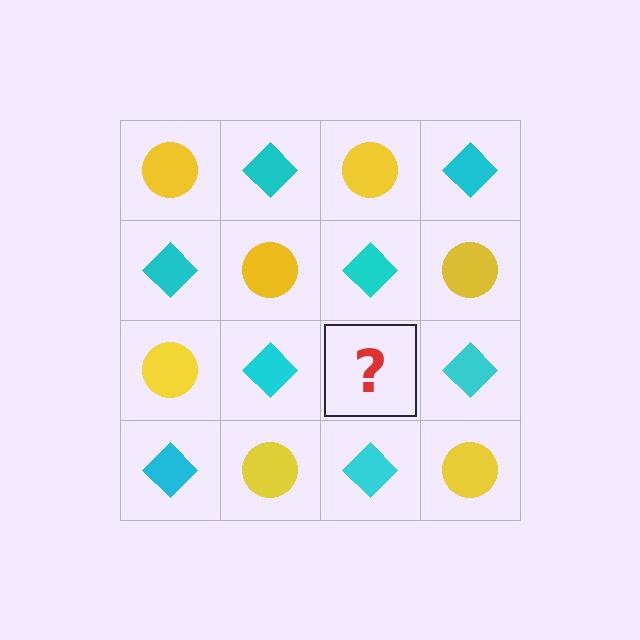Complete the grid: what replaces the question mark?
The question mark should be replaced with a yellow circle.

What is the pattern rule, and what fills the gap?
The rule is that it alternates yellow circle and cyan diamond in a checkerboard pattern. The gap should be filled with a yellow circle.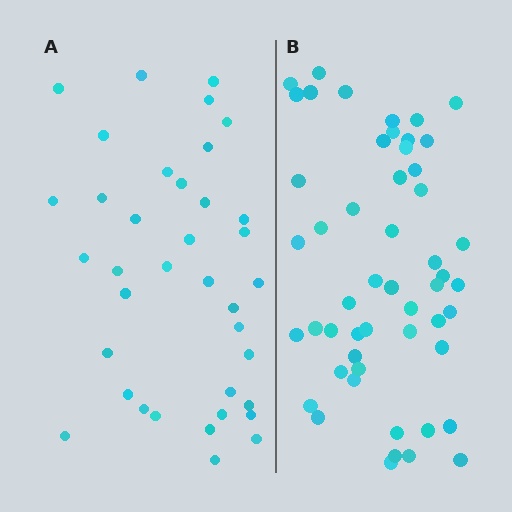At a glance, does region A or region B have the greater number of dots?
Region B (the right region) has more dots.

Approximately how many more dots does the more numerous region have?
Region B has approximately 15 more dots than region A.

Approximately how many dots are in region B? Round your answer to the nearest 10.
About 50 dots. (The exact count is 52, which rounds to 50.)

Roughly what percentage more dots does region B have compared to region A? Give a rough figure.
About 40% more.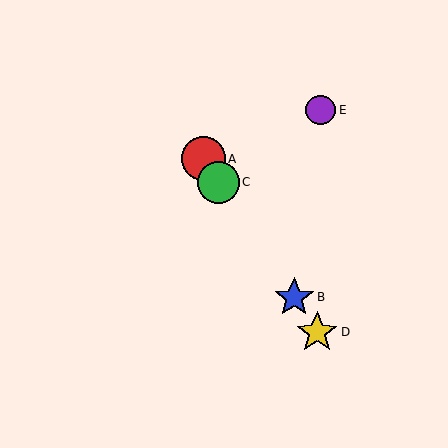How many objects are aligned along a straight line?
4 objects (A, B, C, D) are aligned along a straight line.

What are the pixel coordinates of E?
Object E is at (321, 110).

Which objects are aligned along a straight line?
Objects A, B, C, D are aligned along a straight line.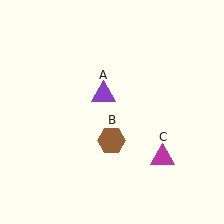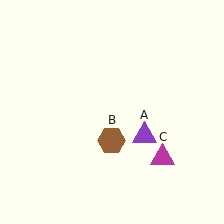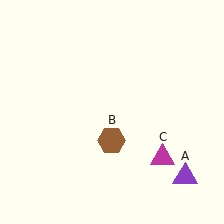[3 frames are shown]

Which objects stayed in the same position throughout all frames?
Brown hexagon (object B) and magenta triangle (object C) remained stationary.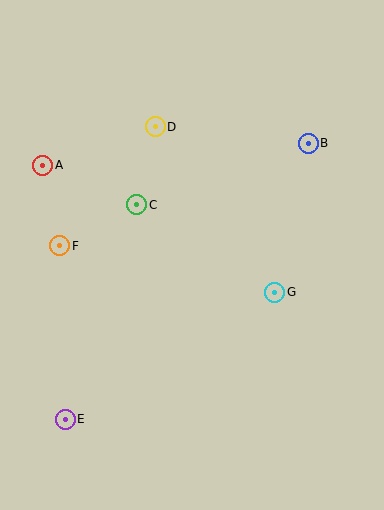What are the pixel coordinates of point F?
Point F is at (60, 246).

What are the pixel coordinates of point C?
Point C is at (137, 205).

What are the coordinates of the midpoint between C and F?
The midpoint between C and F is at (98, 225).